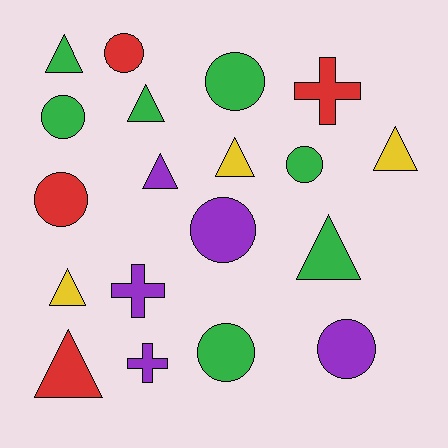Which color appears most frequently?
Green, with 7 objects.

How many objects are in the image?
There are 19 objects.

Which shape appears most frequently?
Circle, with 8 objects.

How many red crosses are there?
There is 1 red cross.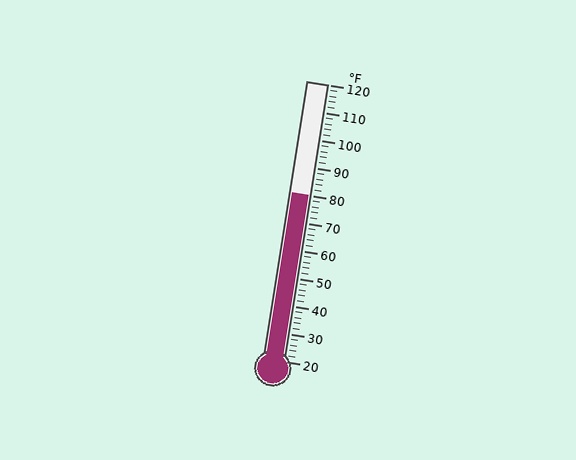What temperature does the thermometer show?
The thermometer shows approximately 80°F.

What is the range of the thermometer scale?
The thermometer scale ranges from 20°F to 120°F.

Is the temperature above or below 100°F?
The temperature is below 100°F.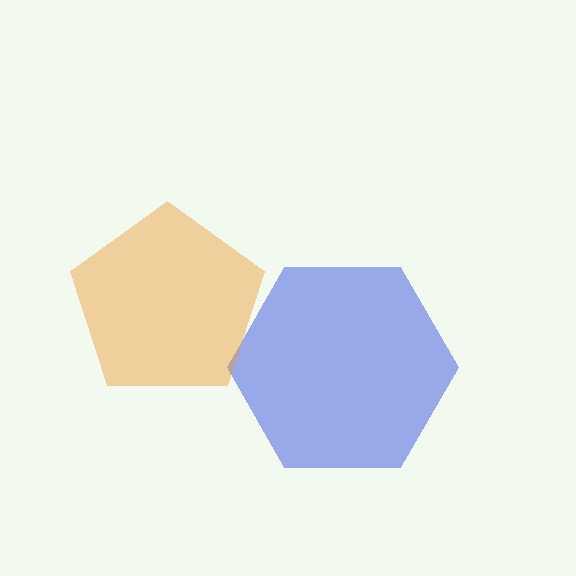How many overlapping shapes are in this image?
There are 2 overlapping shapes in the image.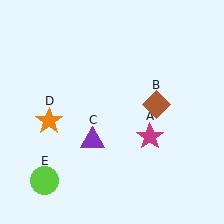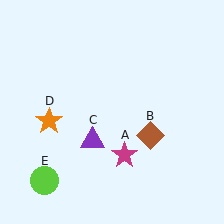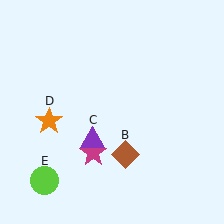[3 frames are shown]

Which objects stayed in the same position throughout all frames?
Purple triangle (object C) and orange star (object D) and lime circle (object E) remained stationary.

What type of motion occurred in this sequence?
The magenta star (object A), brown diamond (object B) rotated clockwise around the center of the scene.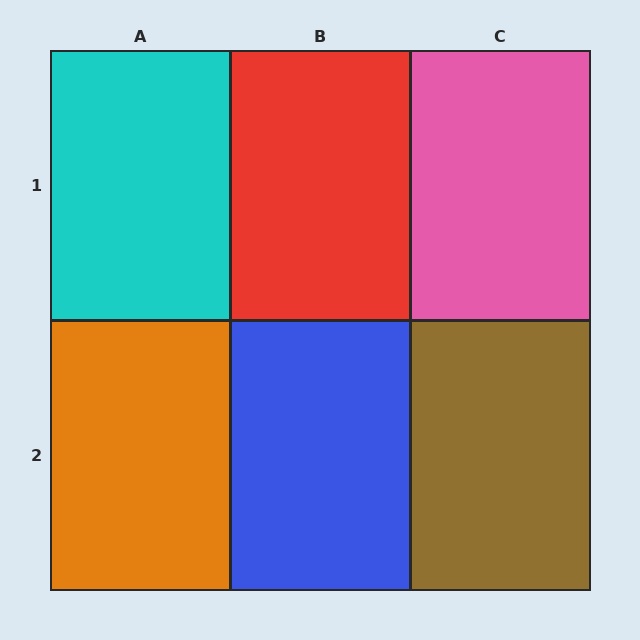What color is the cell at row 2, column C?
Brown.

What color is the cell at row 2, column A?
Orange.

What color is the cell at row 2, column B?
Blue.